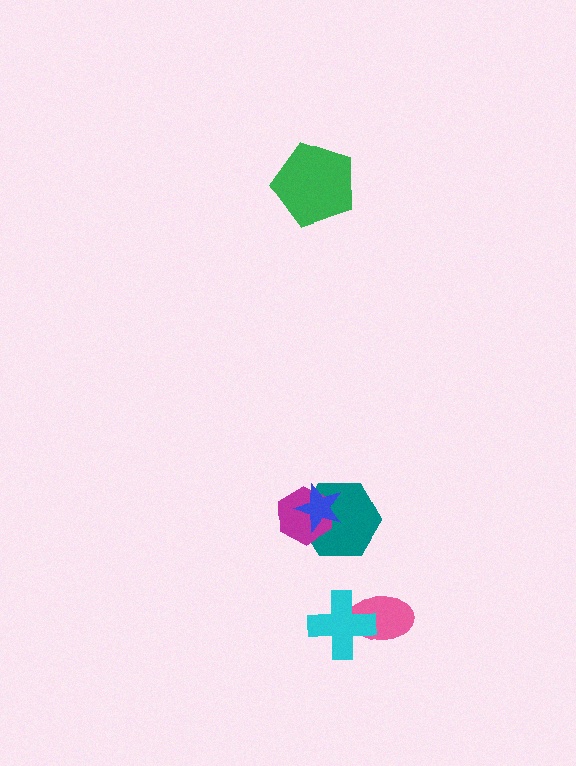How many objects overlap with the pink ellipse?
1 object overlaps with the pink ellipse.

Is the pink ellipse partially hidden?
Yes, it is partially covered by another shape.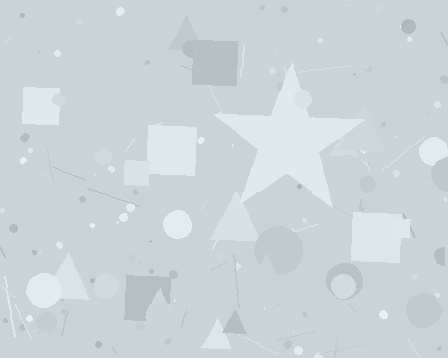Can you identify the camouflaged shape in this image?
The camouflaged shape is a star.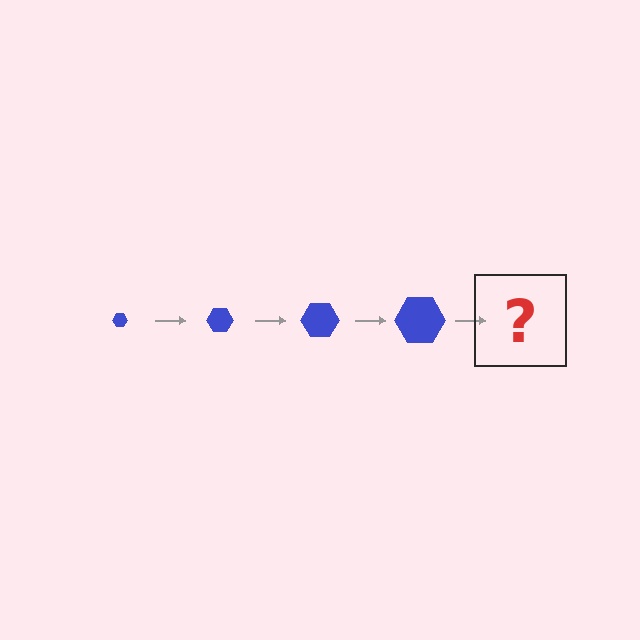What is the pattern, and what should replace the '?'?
The pattern is that the hexagon gets progressively larger each step. The '?' should be a blue hexagon, larger than the previous one.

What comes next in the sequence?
The next element should be a blue hexagon, larger than the previous one.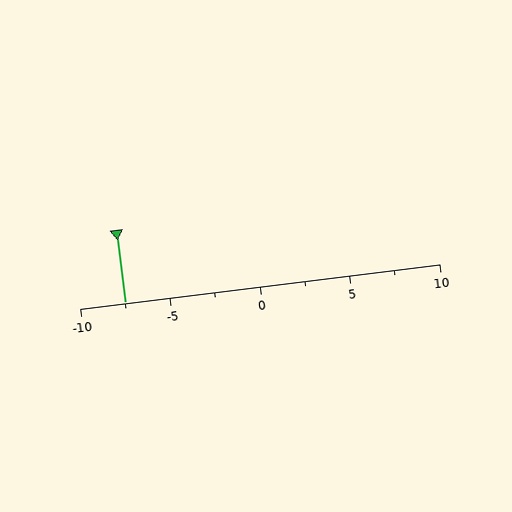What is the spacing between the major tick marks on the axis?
The major ticks are spaced 5 apart.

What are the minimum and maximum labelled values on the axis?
The axis runs from -10 to 10.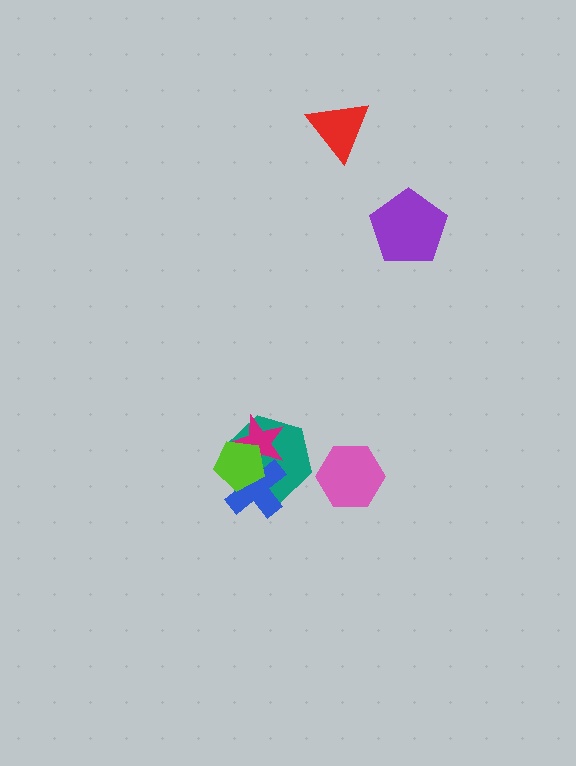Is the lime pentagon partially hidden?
No, no other shape covers it.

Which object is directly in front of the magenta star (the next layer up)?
The blue cross is directly in front of the magenta star.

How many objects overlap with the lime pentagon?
3 objects overlap with the lime pentagon.